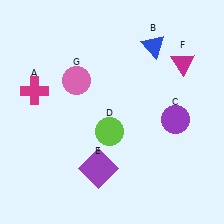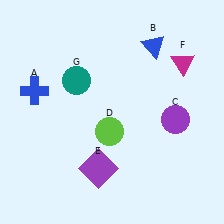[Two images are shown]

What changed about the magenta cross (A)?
In Image 1, A is magenta. In Image 2, it changed to blue.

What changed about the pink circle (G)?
In Image 1, G is pink. In Image 2, it changed to teal.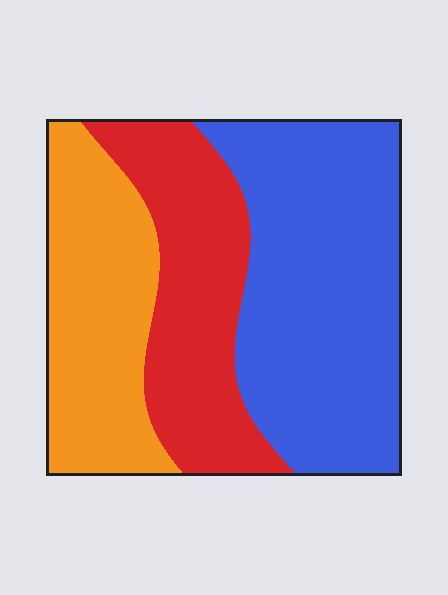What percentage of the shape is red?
Red covers about 30% of the shape.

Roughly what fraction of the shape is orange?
Orange takes up about one quarter (1/4) of the shape.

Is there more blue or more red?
Blue.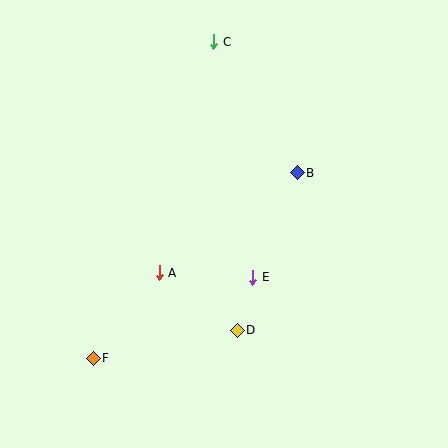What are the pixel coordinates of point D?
Point D is at (237, 330).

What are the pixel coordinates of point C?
Point C is at (214, 42).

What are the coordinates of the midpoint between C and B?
The midpoint between C and B is at (255, 107).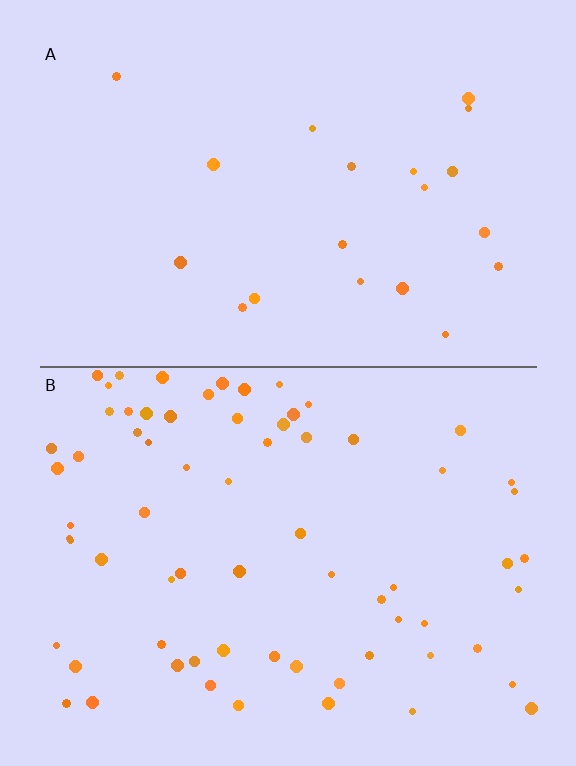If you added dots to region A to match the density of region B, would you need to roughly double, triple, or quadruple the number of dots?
Approximately triple.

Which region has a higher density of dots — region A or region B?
B (the bottom).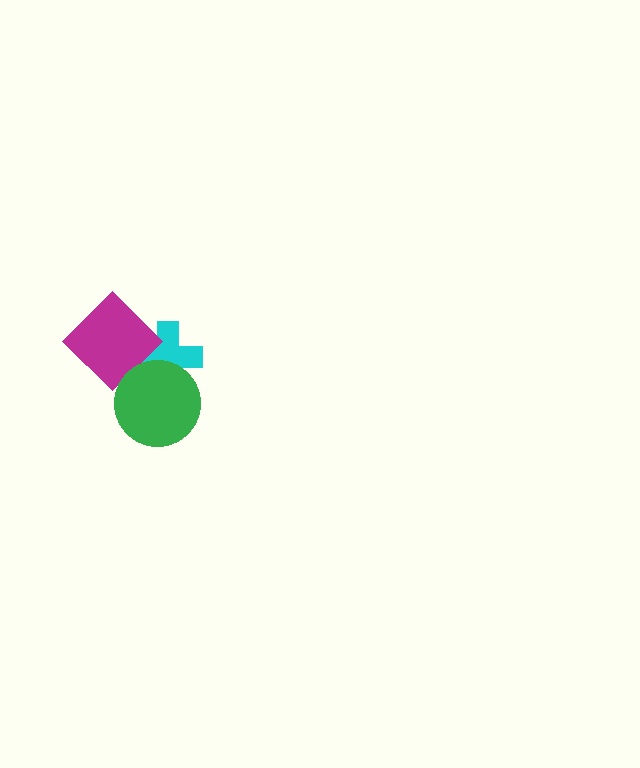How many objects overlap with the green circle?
2 objects overlap with the green circle.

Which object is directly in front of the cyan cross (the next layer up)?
The magenta diamond is directly in front of the cyan cross.